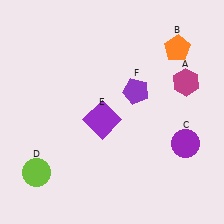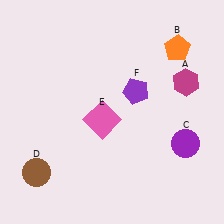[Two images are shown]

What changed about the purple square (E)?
In Image 1, E is purple. In Image 2, it changed to pink.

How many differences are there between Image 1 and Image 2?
There are 2 differences between the two images.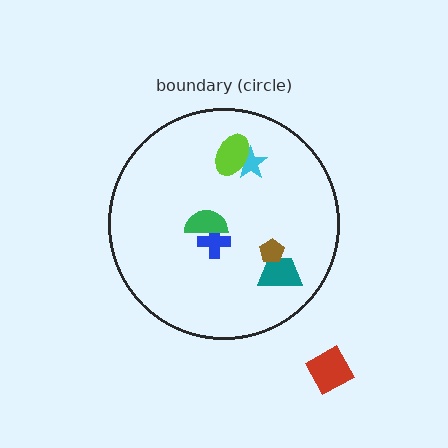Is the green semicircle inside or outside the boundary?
Inside.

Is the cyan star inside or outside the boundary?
Inside.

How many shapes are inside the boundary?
6 inside, 1 outside.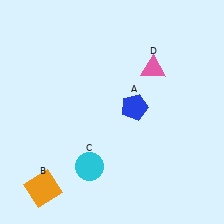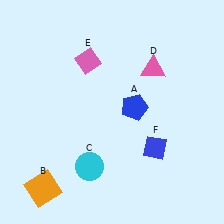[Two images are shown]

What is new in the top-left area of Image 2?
A pink diamond (E) was added in the top-left area of Image 2.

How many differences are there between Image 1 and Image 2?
There are 2 differences between the two images.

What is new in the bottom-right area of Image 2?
A blue diamond (F) was added in the bottom-right area of Image 2.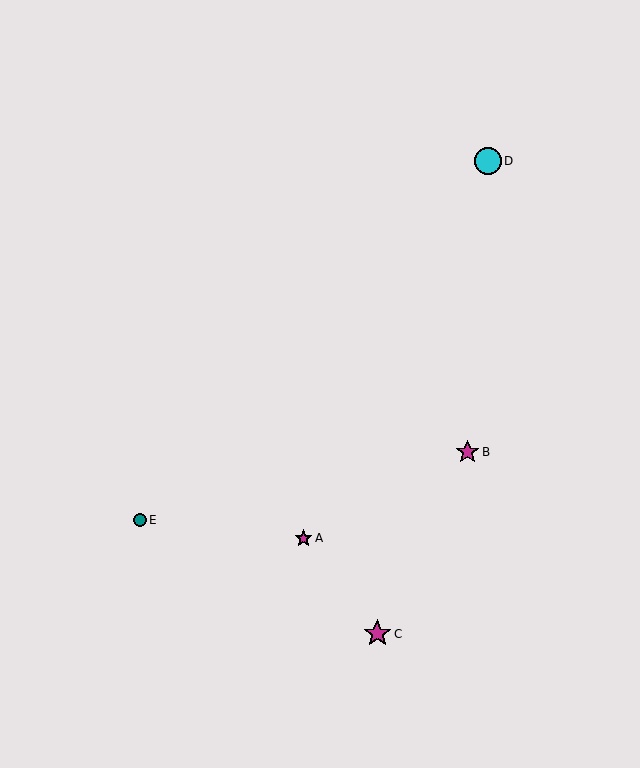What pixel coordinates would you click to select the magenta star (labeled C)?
Click at (377, 634) to select the magenta star C.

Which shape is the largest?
The magenta star (labeled C) is the largest.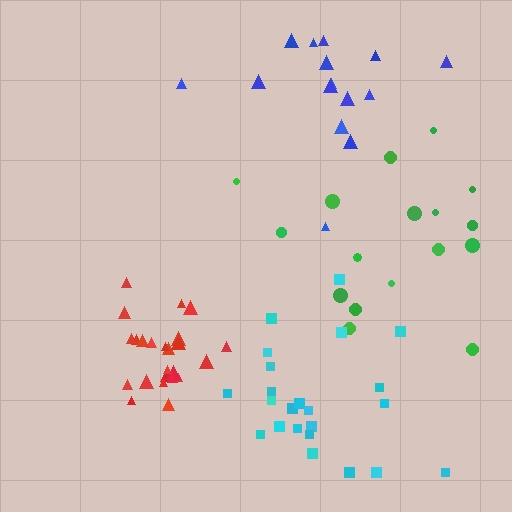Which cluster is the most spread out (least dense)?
Green.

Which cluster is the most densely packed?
Red.